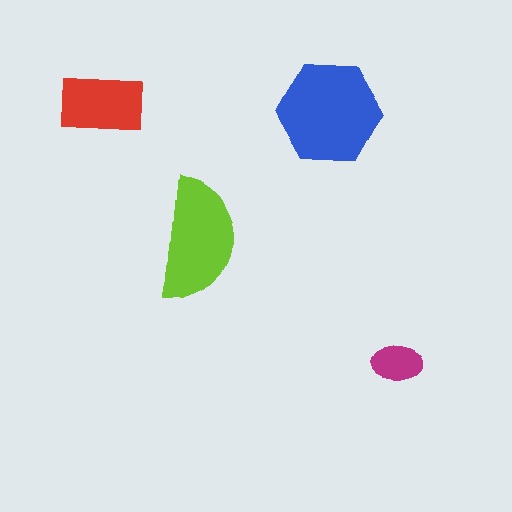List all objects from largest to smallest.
The blue hexagon, the lime semicircle, the red rectangle, the magenta ellipse.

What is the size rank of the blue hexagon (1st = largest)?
1st.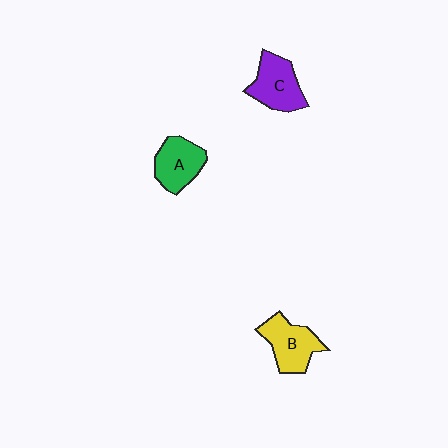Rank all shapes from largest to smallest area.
From largest to smallest: B (yellow), C (purple), A (green).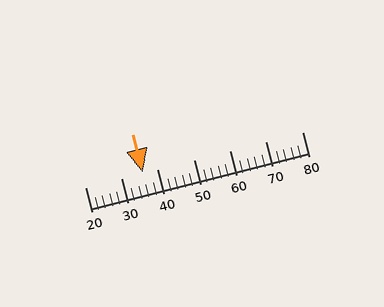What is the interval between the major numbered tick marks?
The major tick marks are spaced 10 units apart.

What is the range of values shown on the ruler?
The ruler shows values from 20 to 80.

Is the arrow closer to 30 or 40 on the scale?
The arrow is closer to 40.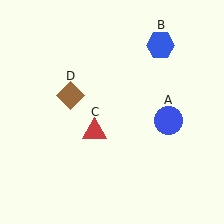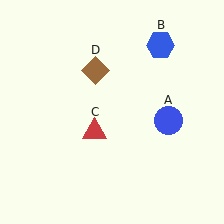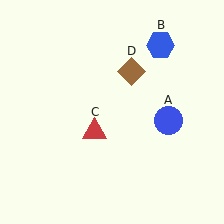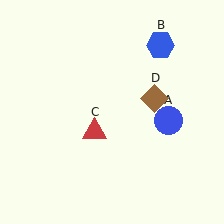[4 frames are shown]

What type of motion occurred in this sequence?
The brown diamond (object D) rotated clockwise around the center of the scene.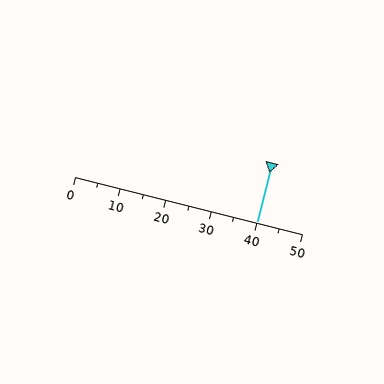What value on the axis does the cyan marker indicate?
The marker indicates approximately 40.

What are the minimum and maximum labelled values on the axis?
The axis runs from 0 to 50.